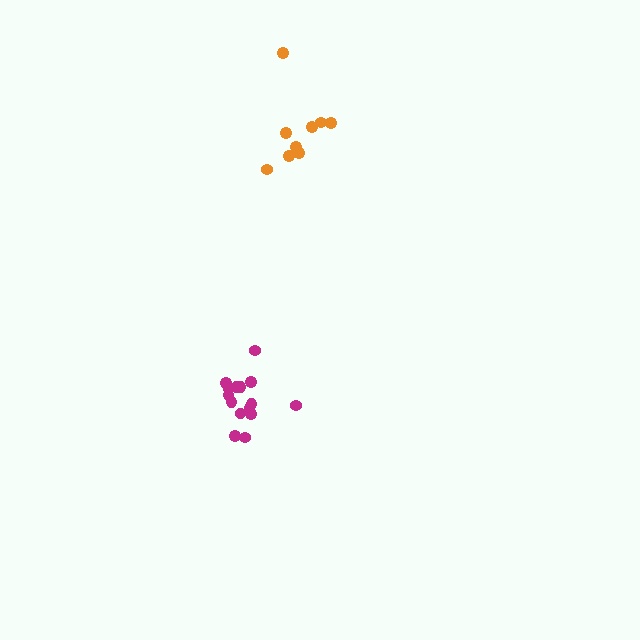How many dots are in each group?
Group 1: 15 dots, Group 2: 9 dots (24 total).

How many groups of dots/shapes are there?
There are 2 groups.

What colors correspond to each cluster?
The clusters are colored: magenta, orange.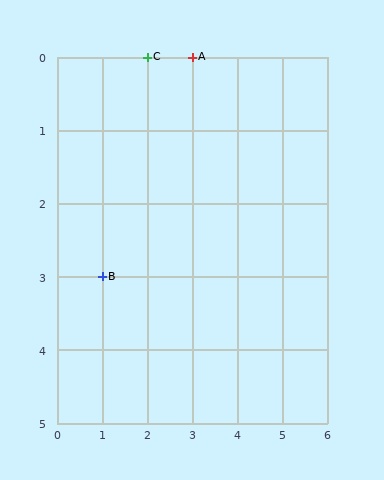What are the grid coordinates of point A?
Point A is at grid coordinates (3, 0).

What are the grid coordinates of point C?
Point C is at grid coordinates (2, 0).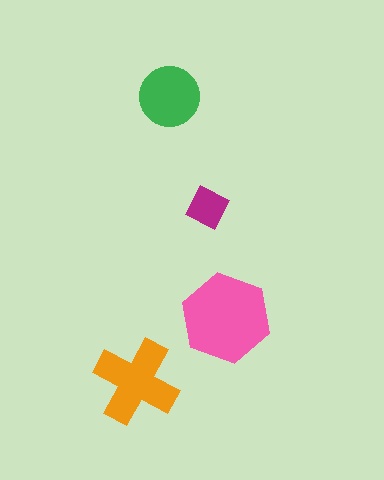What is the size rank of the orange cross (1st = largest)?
2nd.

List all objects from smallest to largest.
The magenta diamond, the green circle, the orange cross, the pink hexagon.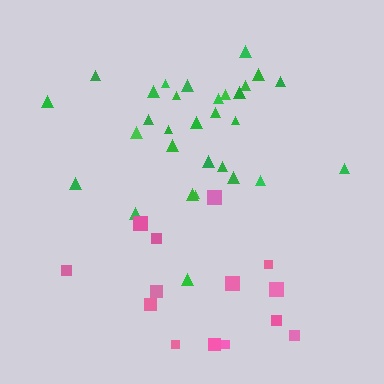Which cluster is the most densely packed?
Green.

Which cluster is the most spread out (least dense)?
Pink.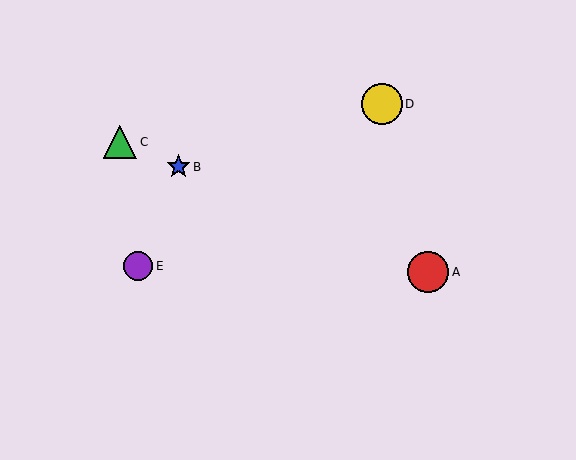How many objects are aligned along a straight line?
3 objects (A, B, C) are aligned along a straight line.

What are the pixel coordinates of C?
Object C is at (120, 142).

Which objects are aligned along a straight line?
Objects A, B, C are aligned along a straight line.